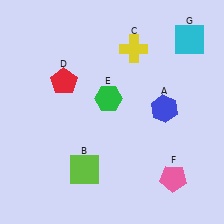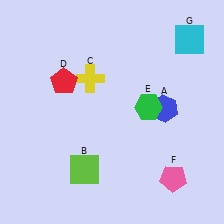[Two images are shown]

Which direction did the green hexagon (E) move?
The green hexagon (E) moved right.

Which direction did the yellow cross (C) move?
The yellow cross (C) moved left.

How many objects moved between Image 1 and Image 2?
2 objects moved between the two images.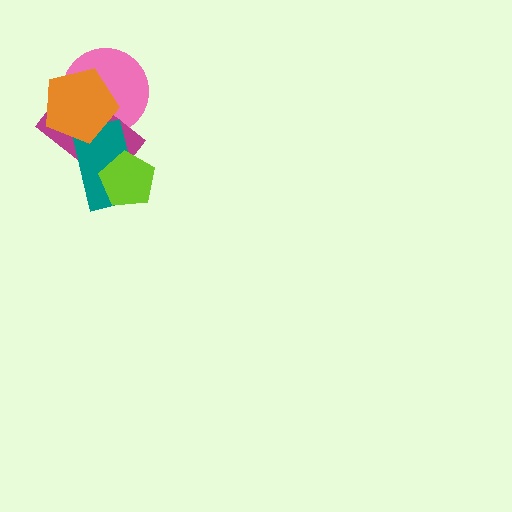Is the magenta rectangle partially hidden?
Yes, it is partially covered by another shape.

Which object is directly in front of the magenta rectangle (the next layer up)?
The teal rectangle is directly in front of the magenta rectangle.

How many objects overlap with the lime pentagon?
2 objects overlap with the lime pentagon.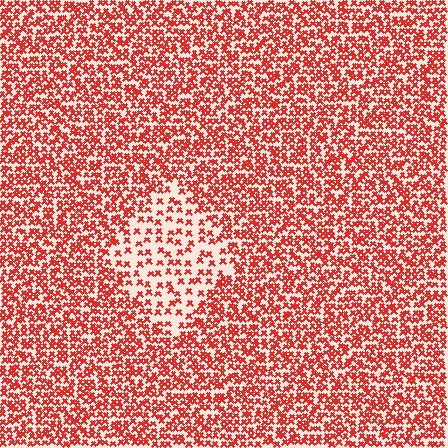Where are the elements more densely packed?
The elements are more densely packed outside the diamond boundary.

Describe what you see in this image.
The image contains small red elements arranged at two different densities. A diamond-shaped region is visible where the elements are less densely packed than the surrounding area.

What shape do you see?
I see a diamond.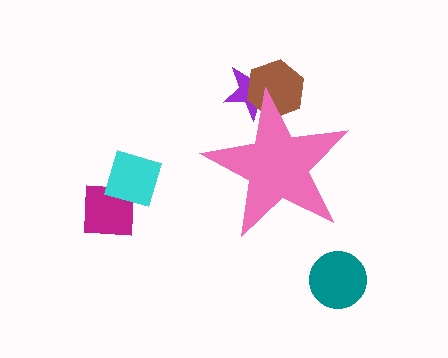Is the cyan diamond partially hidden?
No, the cyan diamond is fully visible.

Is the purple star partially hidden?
Yes, the purple star is partially hidden behind the pink star.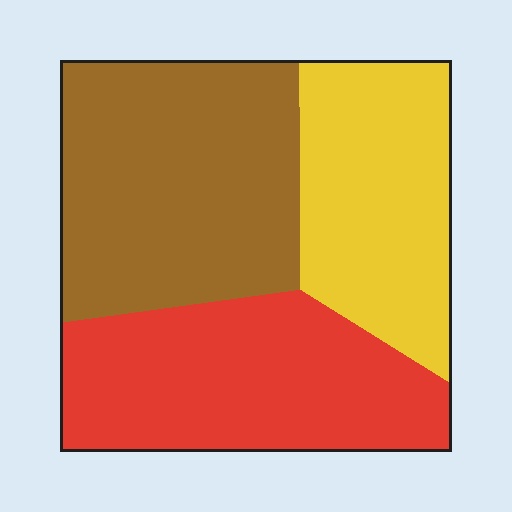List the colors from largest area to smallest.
From largest to smallest: brown, red, yellow.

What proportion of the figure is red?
Red takes up about one third (1/3) of the figure.